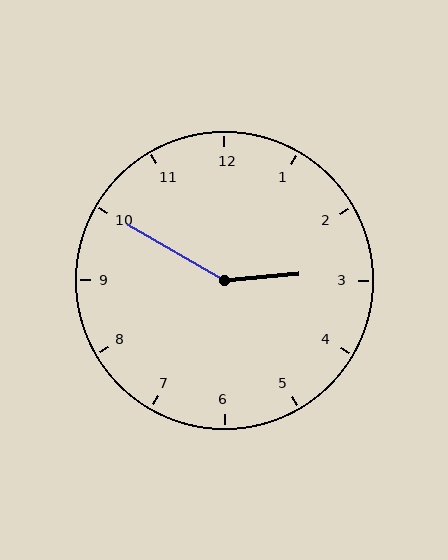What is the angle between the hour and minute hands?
Approximately 145 degrees.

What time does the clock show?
2:50.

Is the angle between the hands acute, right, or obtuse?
It is obtuse.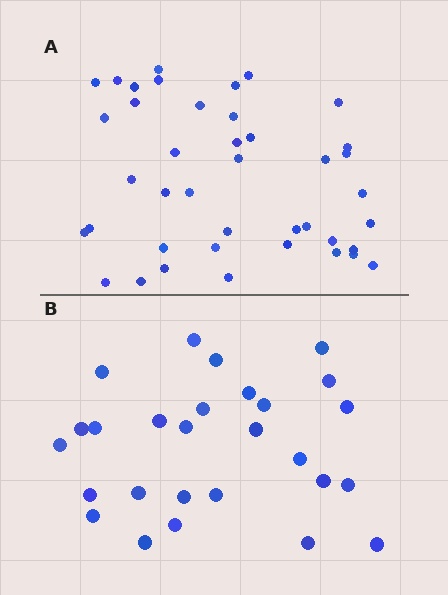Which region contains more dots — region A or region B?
Region A (the top region) has more dots.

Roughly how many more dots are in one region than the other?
Region A has approximately 15 more dots than region B.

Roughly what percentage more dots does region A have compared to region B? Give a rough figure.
About 50% more.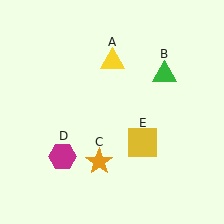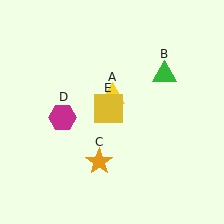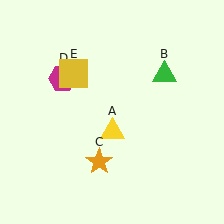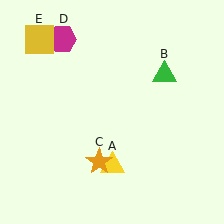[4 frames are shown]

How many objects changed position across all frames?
3 objects changed position: yellow triangle (object A), magenta hexagon (object D), yellow square (object E).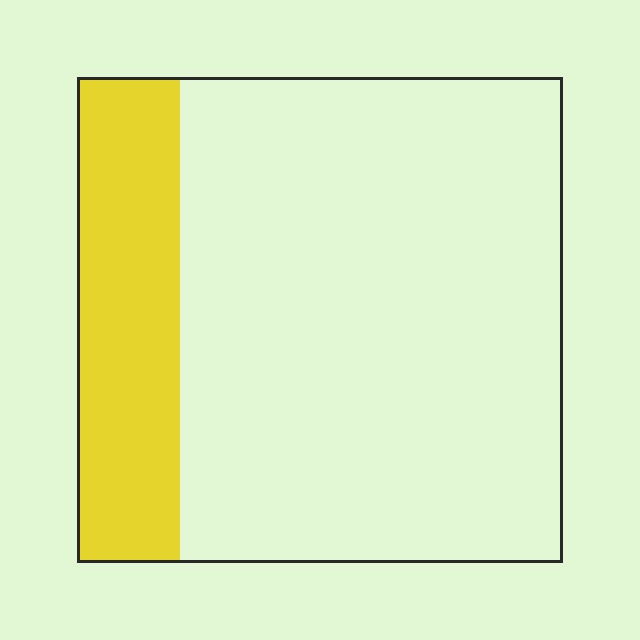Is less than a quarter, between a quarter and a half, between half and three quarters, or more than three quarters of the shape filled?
Less than a quarter.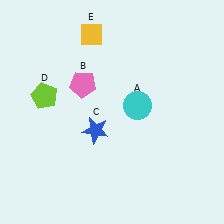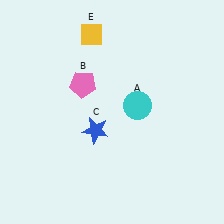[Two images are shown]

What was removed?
The lime pentagon (D) was removed in Image 2.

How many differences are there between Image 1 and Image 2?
There is 1 difference between the two images.